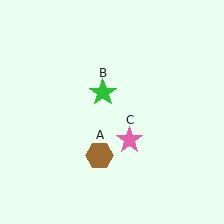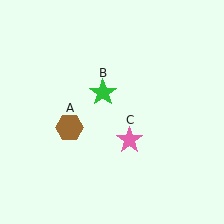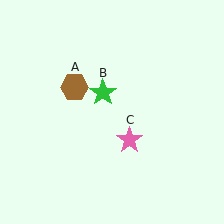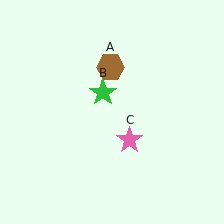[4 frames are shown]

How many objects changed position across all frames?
1 object changed position: brown hexagon (object A).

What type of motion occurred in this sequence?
The brown hexagon (object A) rotated clockwise around the center of the scene.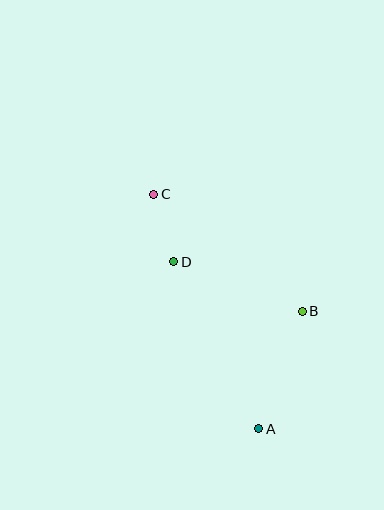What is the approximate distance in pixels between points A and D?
The distance between A and D is approximately 187 pixels.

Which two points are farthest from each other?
Points A and C are farthest from each other.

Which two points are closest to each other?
Points C and D are closest to each other.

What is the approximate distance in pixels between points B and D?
The distance between B and D is approximately 137 pixels.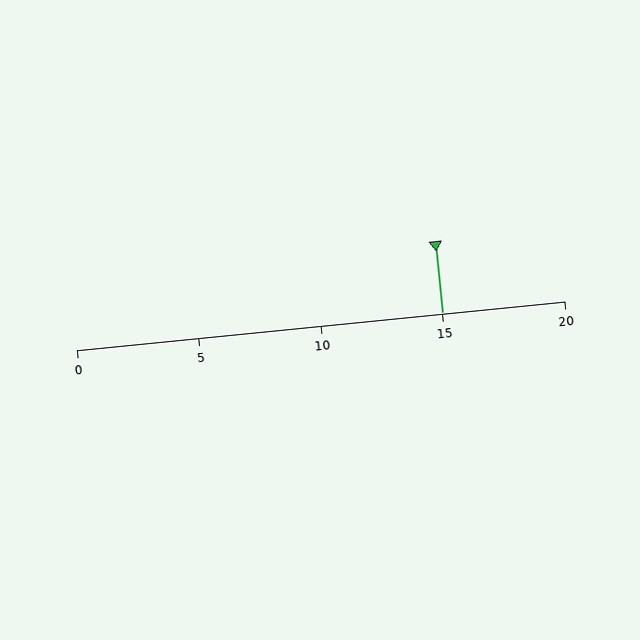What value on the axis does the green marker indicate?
The marker indicates approximately 15.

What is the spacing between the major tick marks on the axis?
The major ticks are spaced 5 apart.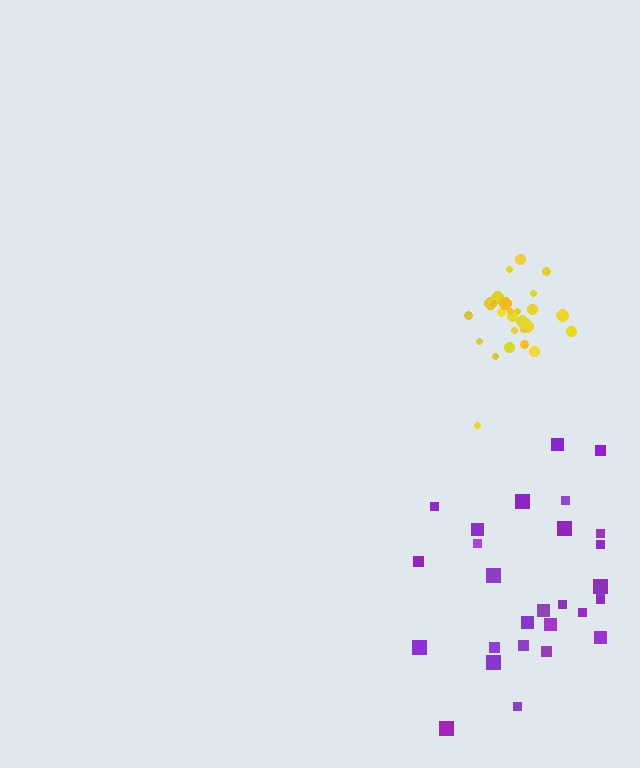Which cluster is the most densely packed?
Yellow.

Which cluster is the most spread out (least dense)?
Purple.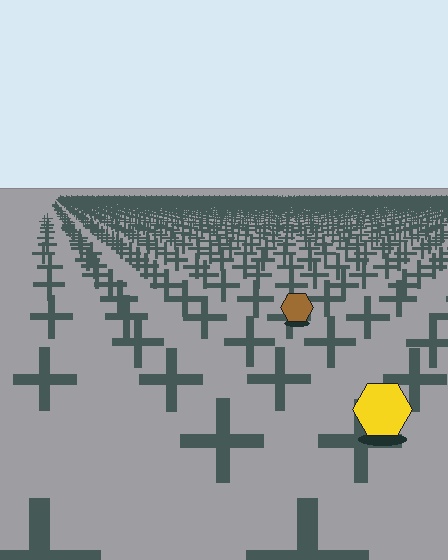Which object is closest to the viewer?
The yellow hexagon is closest. The texture marks near it are larger and more spread out.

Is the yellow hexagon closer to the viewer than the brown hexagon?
Yes. The yellow hexagon is closer — you can tell from the texture gradient: the ground texture is coarser near it.